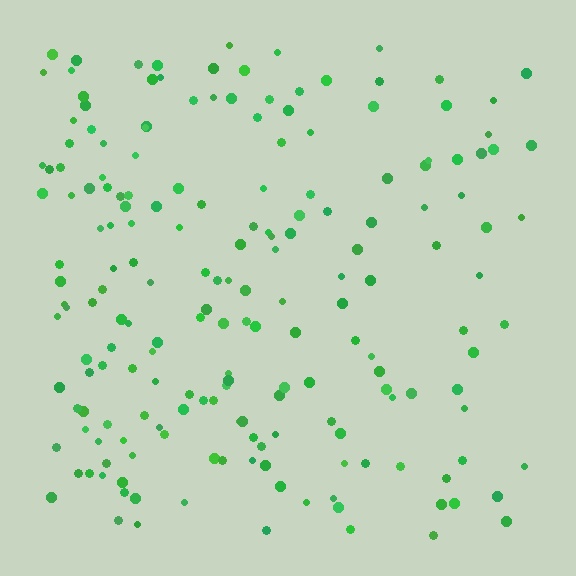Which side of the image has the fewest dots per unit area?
The right.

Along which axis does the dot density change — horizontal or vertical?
Horizontal.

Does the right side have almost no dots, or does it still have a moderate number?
Still a moderate number, just noticeably fewer than the left.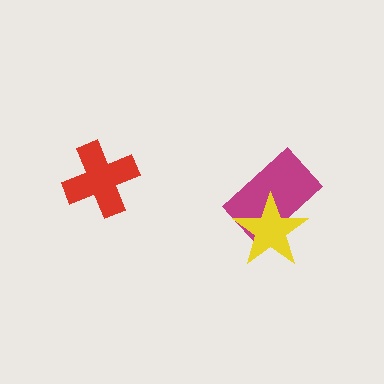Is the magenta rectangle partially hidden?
Yes, it is partially covered by another shape.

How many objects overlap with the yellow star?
1 object overlaps with the yellow star.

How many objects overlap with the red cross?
0 objects overlap with the red cross.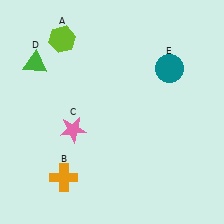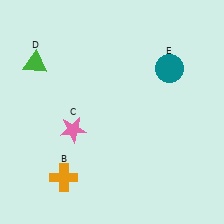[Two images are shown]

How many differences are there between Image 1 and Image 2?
There is 1 difference between the two images.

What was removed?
The lime hexagon (A) was removed in Image 2.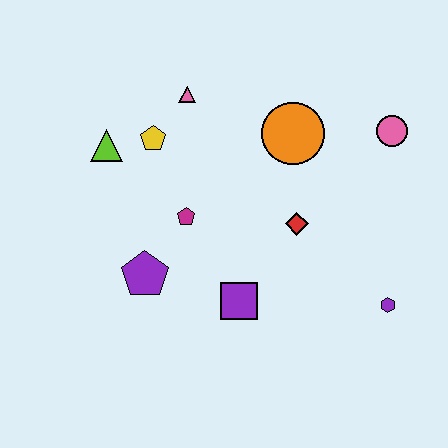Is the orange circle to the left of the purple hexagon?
Yes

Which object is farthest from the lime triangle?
The purple hexagon is farthest from the lime triangle.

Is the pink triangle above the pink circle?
Yes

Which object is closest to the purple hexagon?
The red diamond is closest to the purple hexagon.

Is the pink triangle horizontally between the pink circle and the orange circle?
No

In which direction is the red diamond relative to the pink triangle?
The red diamond is below the pink triangle.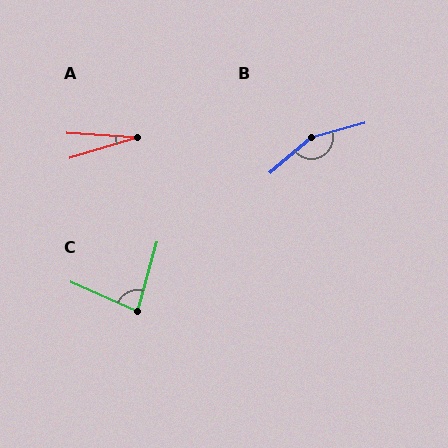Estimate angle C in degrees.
Approximately 81 degrees.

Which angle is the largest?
B, at approximately 154 degrees.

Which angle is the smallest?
A, at approximately 20 degrees.